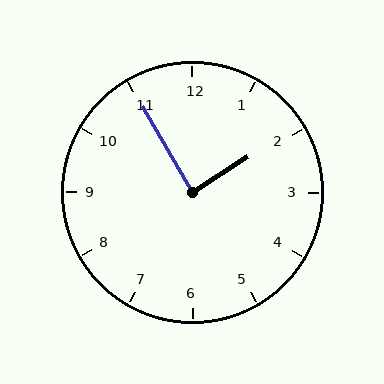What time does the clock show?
1:55.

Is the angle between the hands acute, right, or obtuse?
It is right.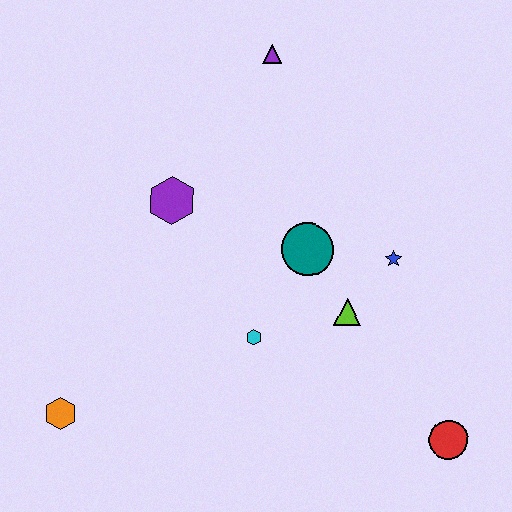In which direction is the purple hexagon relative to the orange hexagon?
The purple hexagon is above the orange hexagon.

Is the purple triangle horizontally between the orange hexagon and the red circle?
Yes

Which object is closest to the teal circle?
The lime triangle is closest to the teal circle.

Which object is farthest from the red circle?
The purple triangle is farthest from the red circle.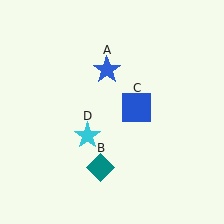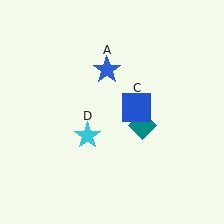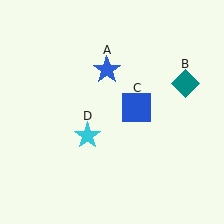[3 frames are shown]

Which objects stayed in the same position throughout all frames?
Blue star (object A) and blue square (object C) and cyan star (object D) remained stationary.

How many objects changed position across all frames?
1 object changed position: teal diamond (object B).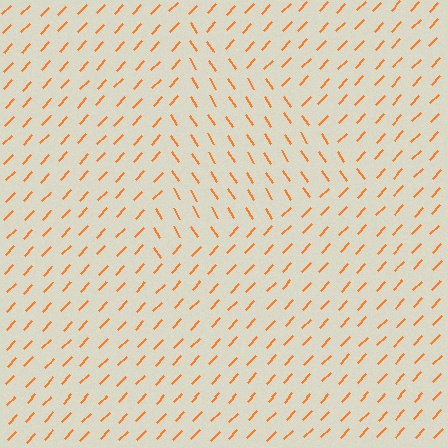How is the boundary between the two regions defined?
The boundary is defined purely by a change in line orientation (approximately 76 degrees difference). All lines are the same color and thickness.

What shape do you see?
I see a triangle.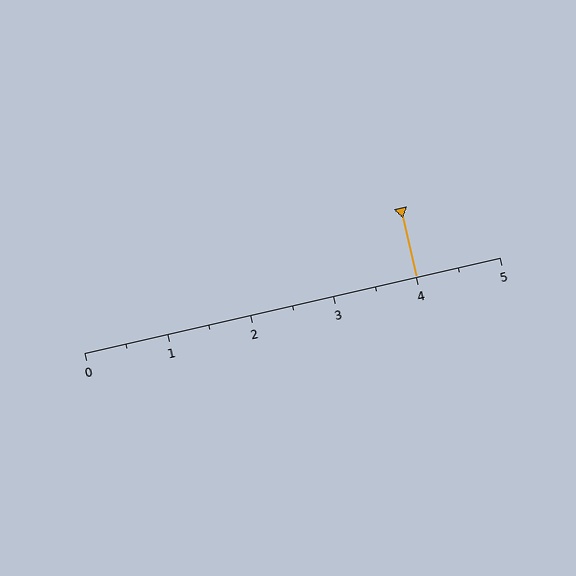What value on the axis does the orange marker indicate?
The marker indicates approximately 4.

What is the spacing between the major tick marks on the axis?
The major ticks are spaced 1 apart.